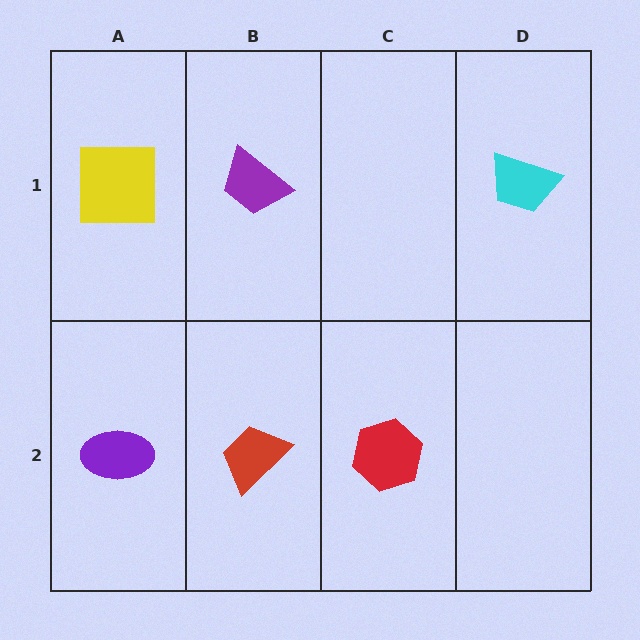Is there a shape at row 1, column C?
No, that cell is empty.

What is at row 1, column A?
A yellow square.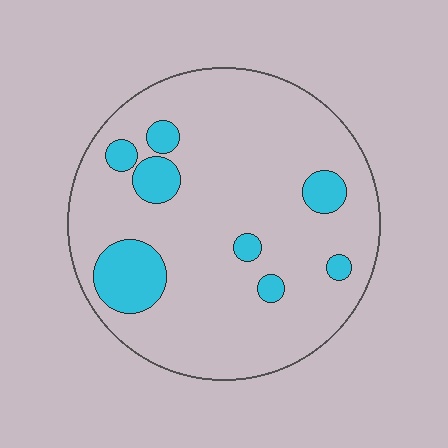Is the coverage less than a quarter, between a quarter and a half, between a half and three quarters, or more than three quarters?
Less than a quarter.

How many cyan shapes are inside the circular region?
8.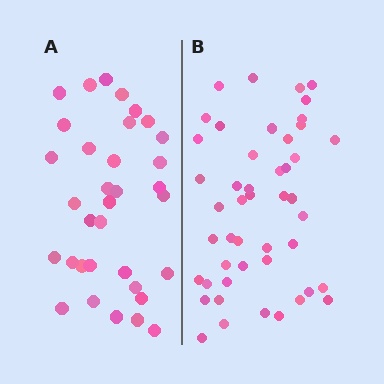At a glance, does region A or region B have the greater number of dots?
Region B (the right region) has more dots.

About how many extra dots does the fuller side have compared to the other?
Region B has approximately 15 more dots than region A.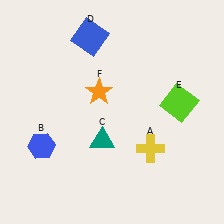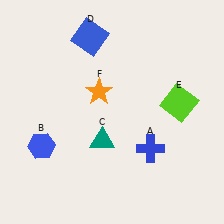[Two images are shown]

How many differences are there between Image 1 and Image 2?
There is 1 difference between the two images.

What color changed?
The cross (A) changed from yellow in Image 1 to blue in Image 2.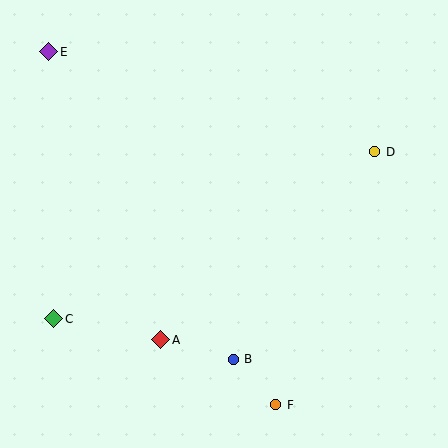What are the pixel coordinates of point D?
Point D is at (375, 152).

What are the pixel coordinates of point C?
Point C is at (54, 319).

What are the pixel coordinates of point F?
Point F is at (276, 405).